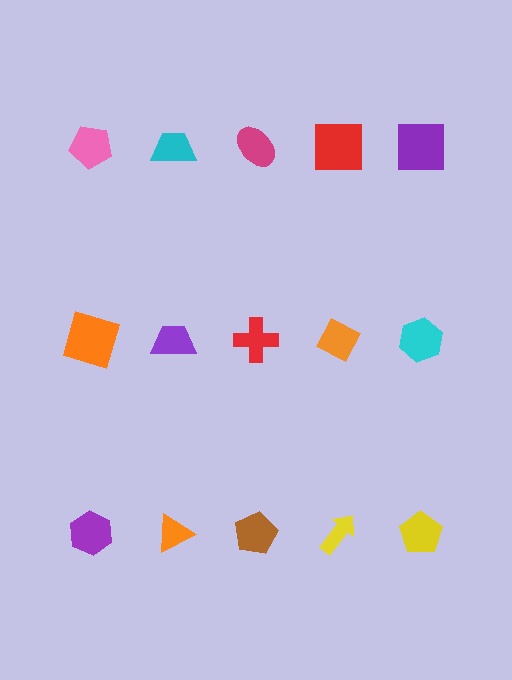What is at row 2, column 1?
An orange square.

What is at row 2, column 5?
A cyan hexagon.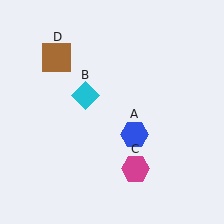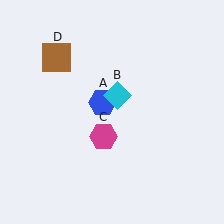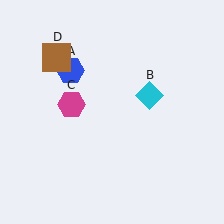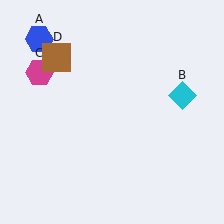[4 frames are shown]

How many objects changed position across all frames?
3 objects changed position: blue hexagon (object A), cyan diamond (object B), magenta hexagon (object C).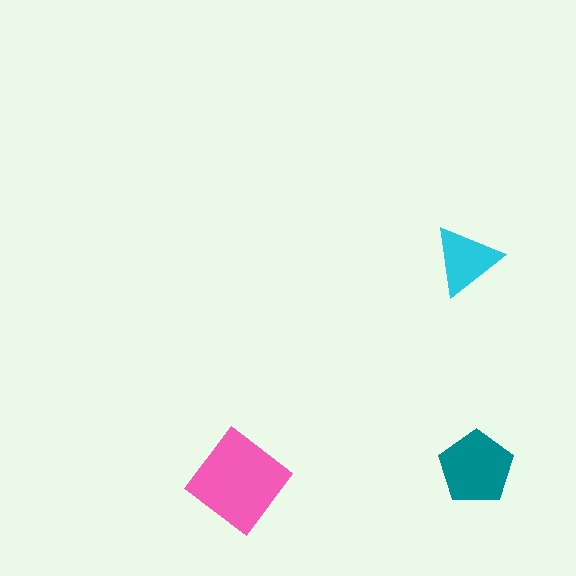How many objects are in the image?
There are 3 objects in the image.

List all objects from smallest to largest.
The cyan triangle, the teal pentagon, the pink diamond.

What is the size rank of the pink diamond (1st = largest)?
1st.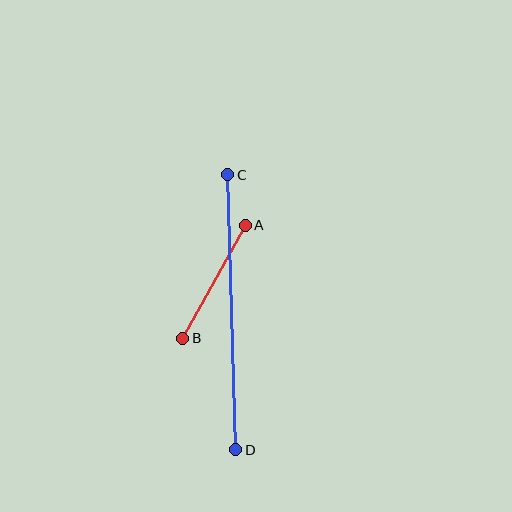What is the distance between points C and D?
The distance is approximately 275 pixels.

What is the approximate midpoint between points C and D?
The midpoint is at approximately (232, 312) pixels.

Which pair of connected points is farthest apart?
Points C and D are farthest apart.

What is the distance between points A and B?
The distance is approximately 129 pixels.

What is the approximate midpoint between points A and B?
The midpoint is at approximately (214, 282) pixels.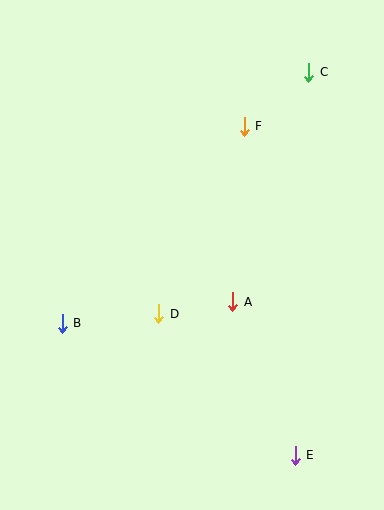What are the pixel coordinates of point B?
Point B is at (62, 323).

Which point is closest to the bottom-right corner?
Point E is closest to the bottom-right corner.